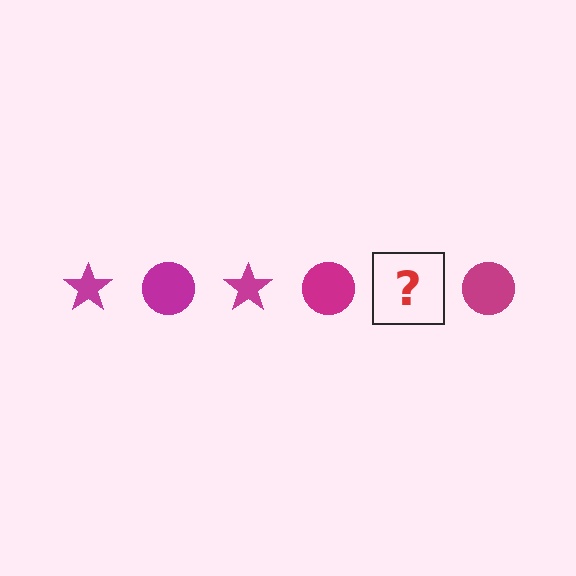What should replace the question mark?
The question mark should be replaced with a magenta star.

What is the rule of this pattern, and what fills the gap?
The rule is that the pattern cycles through star, circle shapes in magenta. The gap should be filled with a magenta star.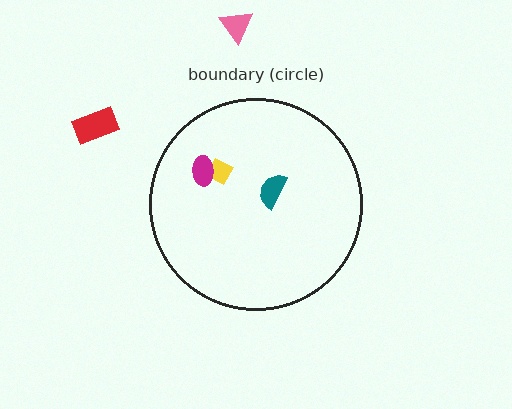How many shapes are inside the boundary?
3 inside, 2 outside.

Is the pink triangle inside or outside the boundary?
Outside.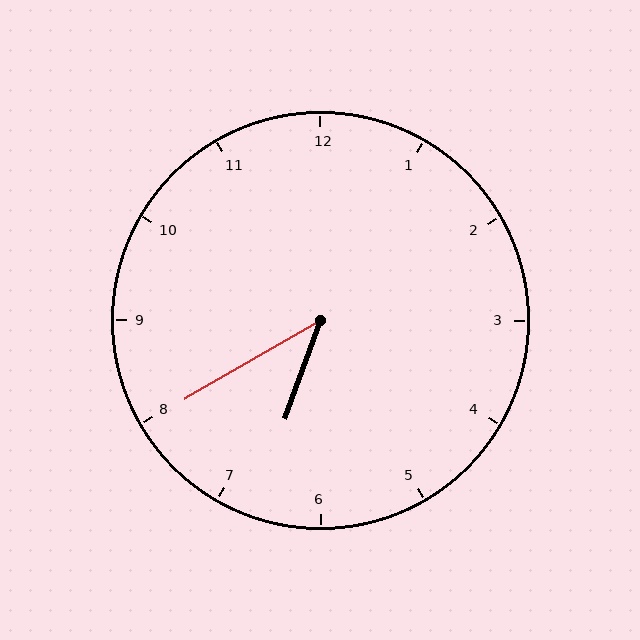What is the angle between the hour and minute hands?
Approximately 40 degrees.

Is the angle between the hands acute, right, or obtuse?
It is acute.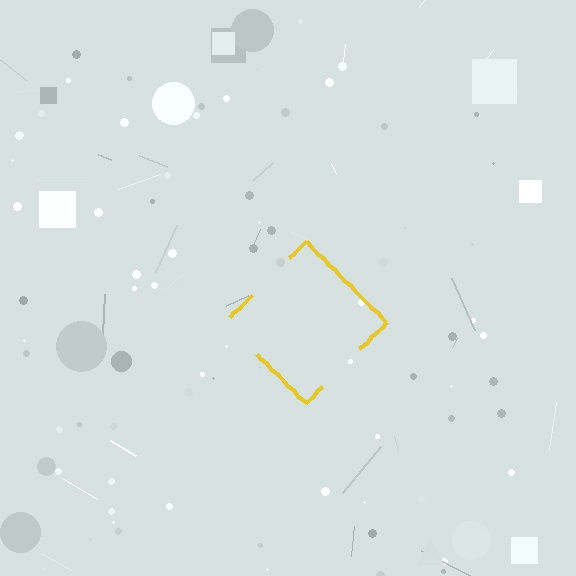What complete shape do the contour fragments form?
The contour fragments form a diamond.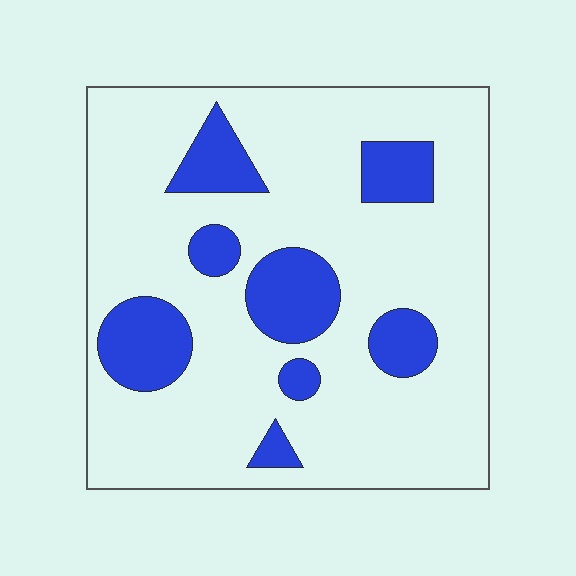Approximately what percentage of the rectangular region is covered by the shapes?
Approximately 20%.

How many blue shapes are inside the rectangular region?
8.